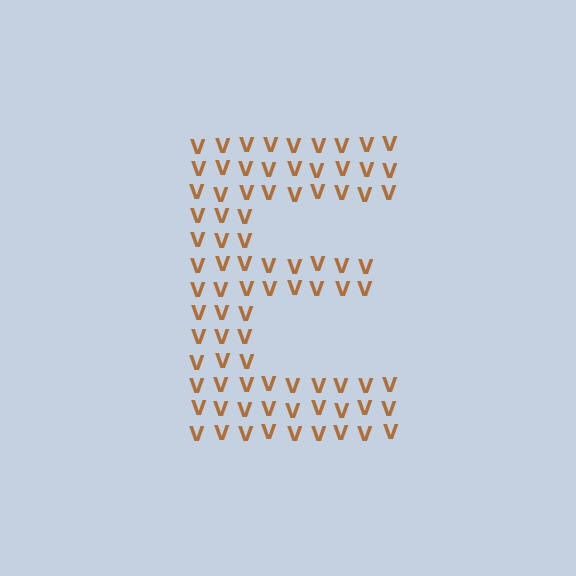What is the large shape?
The large shape is the letter E.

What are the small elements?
The small elements are letter V's.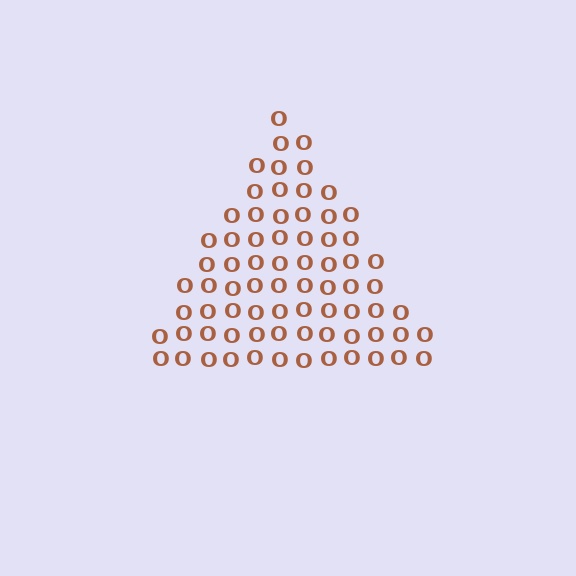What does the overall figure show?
The overall figure shows a triangle.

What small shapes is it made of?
It is made of small letter O's.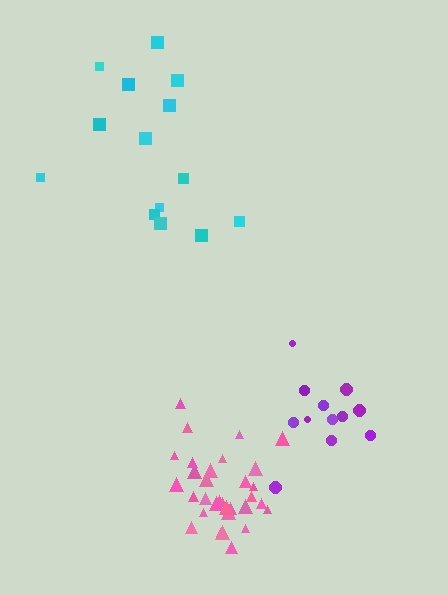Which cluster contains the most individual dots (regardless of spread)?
Pink (33).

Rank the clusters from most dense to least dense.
pink, purple, cyan.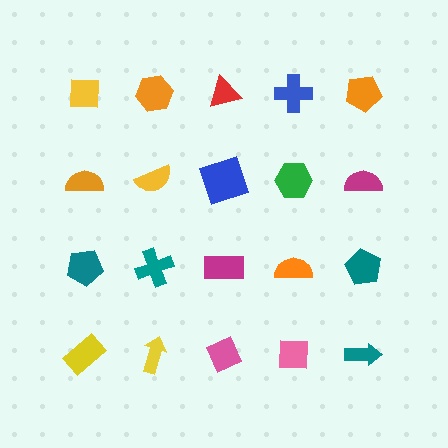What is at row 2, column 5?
A magenta semicircle.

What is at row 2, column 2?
A yellow semicircle.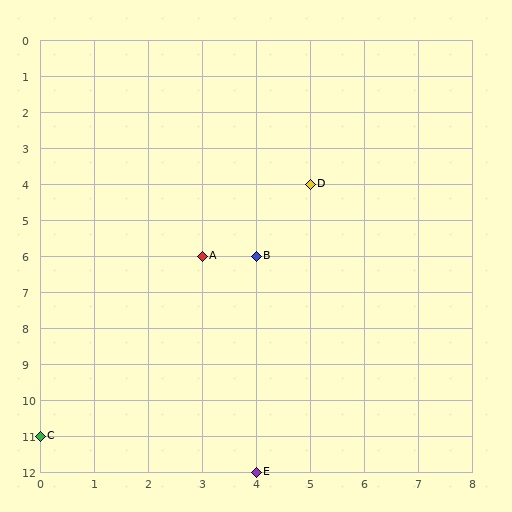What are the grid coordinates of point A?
Point A is at grid coordinates (3, 6).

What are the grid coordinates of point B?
Point B is at grid coordinates (4, 6).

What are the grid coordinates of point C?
Point C is at grid coordinates (0, 11).